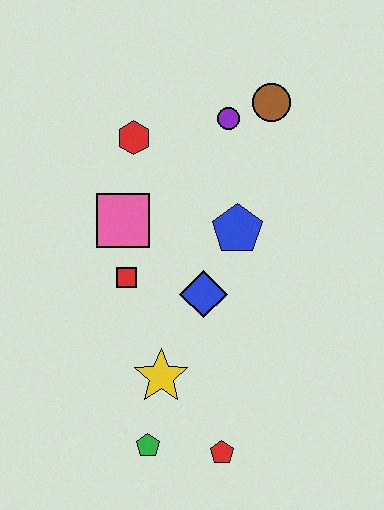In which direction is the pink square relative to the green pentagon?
The pink square is above the green pentagon.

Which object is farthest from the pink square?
The red pentagon is farthest from the pink square.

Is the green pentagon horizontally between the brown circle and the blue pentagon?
No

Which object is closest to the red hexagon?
The pink square is closest to the red hexagon.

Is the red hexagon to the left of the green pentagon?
Yes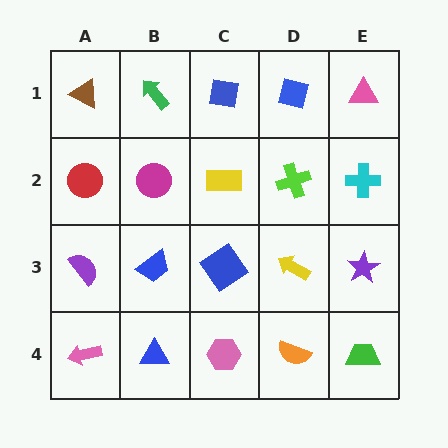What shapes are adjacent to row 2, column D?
A blue square (row 1, column D), a yellow arrow (row 3, column D), a yellow rectangle (row 2, column C), a cyan cross (row 2, column E).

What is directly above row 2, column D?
A blue square.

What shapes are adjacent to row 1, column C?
A yellow rectangle (row 2, column C), a green arrow (row 1, column B), a blue square (row 1, column D).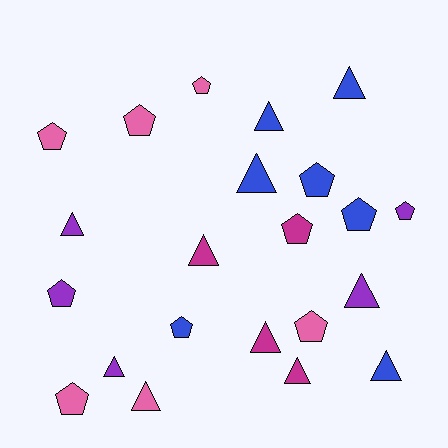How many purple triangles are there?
There are 3 purple triangles.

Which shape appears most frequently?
Triangle, with 11 objects.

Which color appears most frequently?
Blue, with 7 objects.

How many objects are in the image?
There are 22 objects.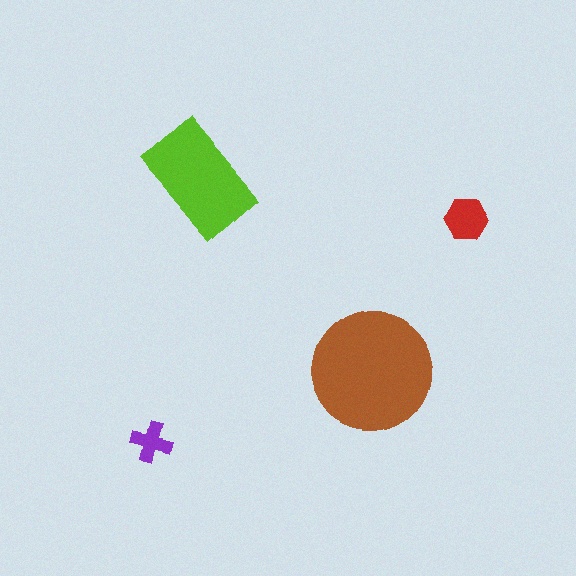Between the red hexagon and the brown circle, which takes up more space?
The brown circle.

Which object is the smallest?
The purple cross.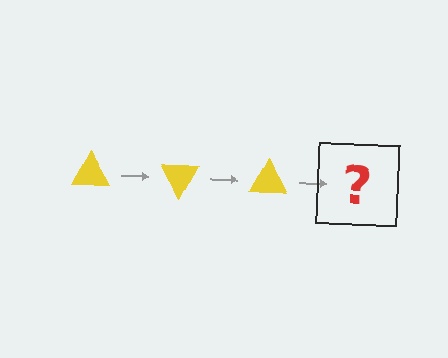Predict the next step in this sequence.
The next step is a yellow triangle rotated 180 degrees.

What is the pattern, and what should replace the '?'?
The pattern is that the triangle rotates 60 degrees each step. The '?' should be a yellow triangle rotated 180 degrees.